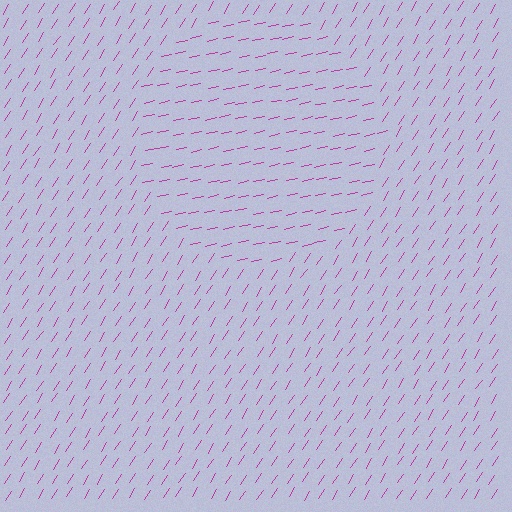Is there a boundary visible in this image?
Yes, there is a texture boundary formed by a change in line orientation.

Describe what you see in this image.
The image is filled with small magenta line segments. A circle region in the image has lines oriented differently from the surrounding lines, creating a visible texture boundary.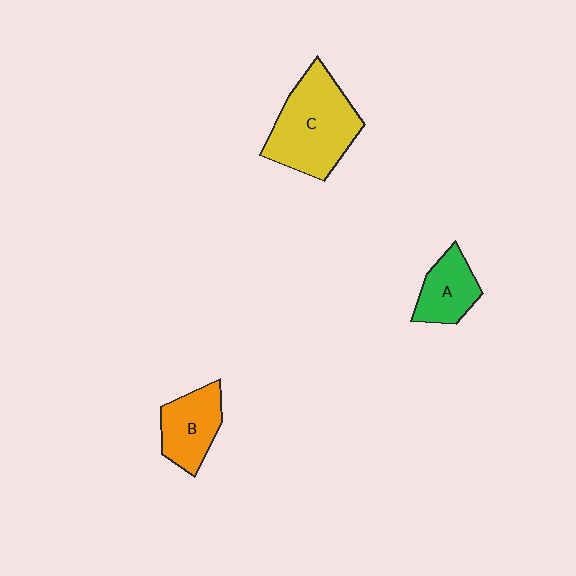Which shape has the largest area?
Shape C (yellow).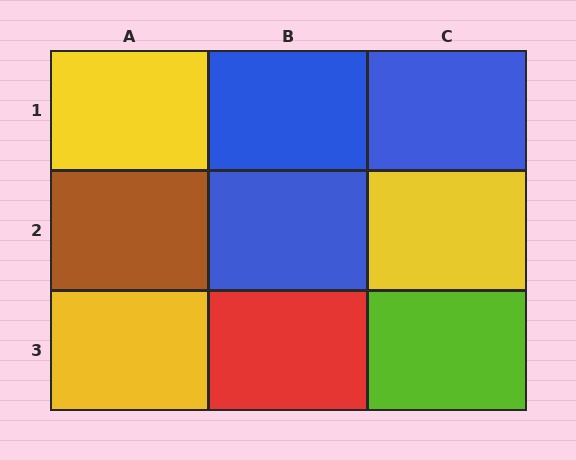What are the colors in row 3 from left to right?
Yellow, red, lime.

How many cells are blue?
3 cells are blue.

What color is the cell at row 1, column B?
Blue.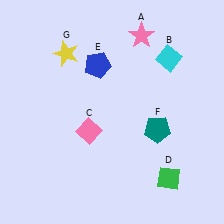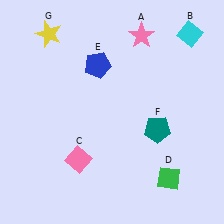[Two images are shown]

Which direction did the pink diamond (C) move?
The pink diamond (C) moved down.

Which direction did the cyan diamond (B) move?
The cyan diamond (B) moved up.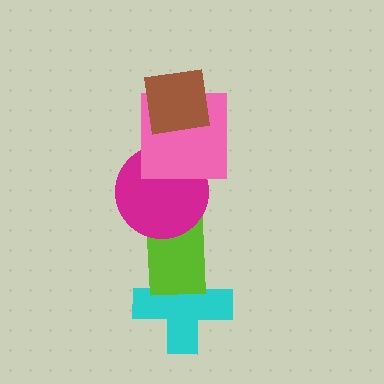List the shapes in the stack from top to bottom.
From top to bottom: the brown square, the pink square, the magenta circle, the lime rectangle, the cyan cross.